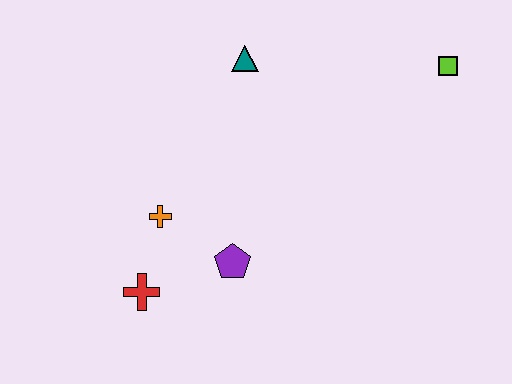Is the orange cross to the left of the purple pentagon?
Yes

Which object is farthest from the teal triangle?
The red cross is farthest from the teal triangle.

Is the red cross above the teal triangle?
No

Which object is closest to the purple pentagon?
The orange cross is closest to the purple pentagon.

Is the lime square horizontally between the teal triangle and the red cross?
No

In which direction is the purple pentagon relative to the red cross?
The purple pentagon is to the right of the red cross.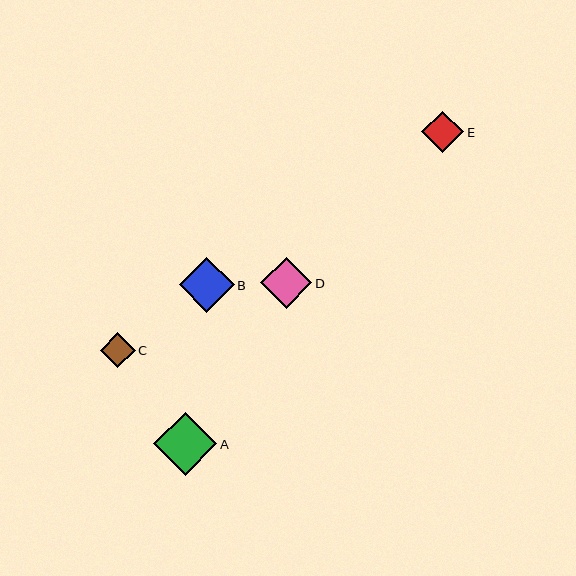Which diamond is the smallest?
Diamond C is the smallest with a size of approximately 35 pixels.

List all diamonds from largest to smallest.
From largest to smallest: A, B, D, E, C.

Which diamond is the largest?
Diamond A is the largest with a size of approximately 64 pixels.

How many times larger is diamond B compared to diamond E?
Diamond B is approximately 1.3 times the size of diamond E.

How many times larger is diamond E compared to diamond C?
Diamond E is approximately 1.2 times the size of diamond C.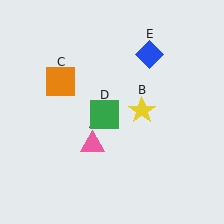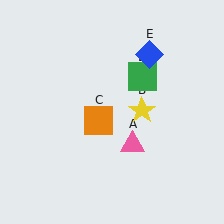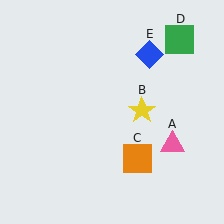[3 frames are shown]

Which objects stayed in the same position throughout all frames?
Yellow star (object B) and blue diamond (object E) remained stationary.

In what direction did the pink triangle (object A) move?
The pink triangle (object A) moved right.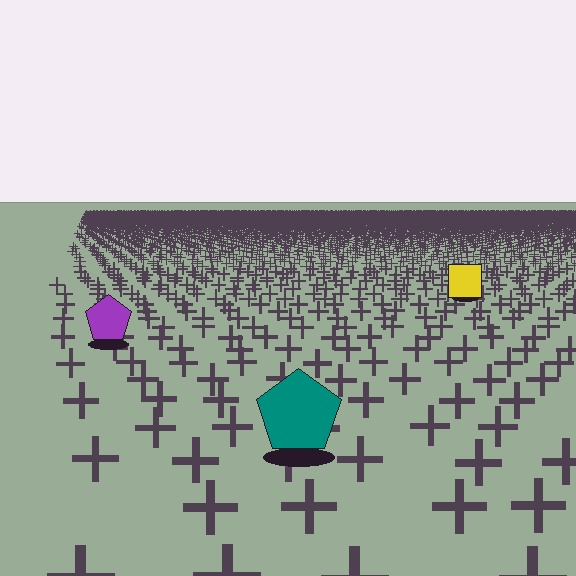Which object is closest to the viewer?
The teal pentagon is closest. The texture marks near it are larger and more spread out.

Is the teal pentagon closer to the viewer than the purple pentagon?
Yes. The teal pentagon is closer — you can tell from the texture gradient: the ground texture is coarser near it.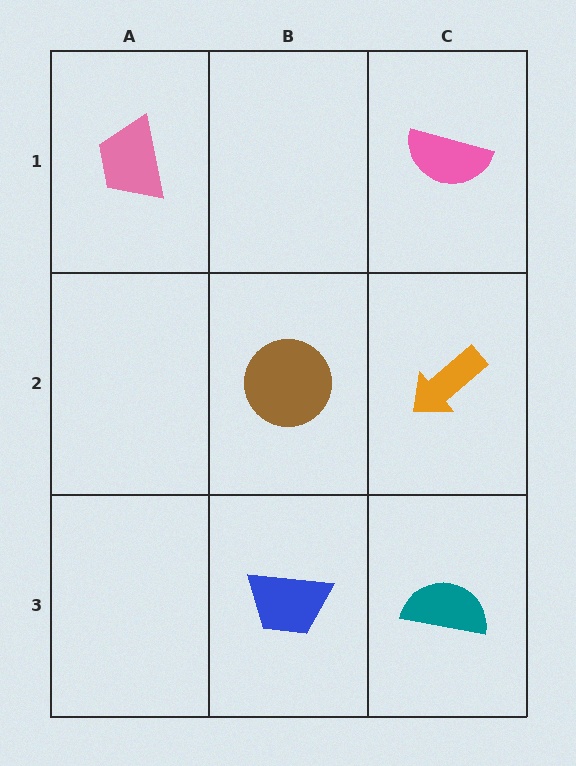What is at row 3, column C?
A teal semicircle.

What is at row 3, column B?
A blue trapezoid.